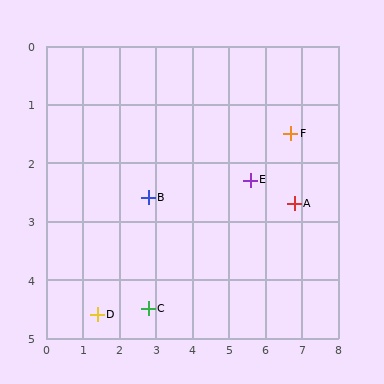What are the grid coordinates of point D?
Point D is at approximately (1.4, 4.6).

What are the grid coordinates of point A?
Point A is at approximately (6.8, 2.7).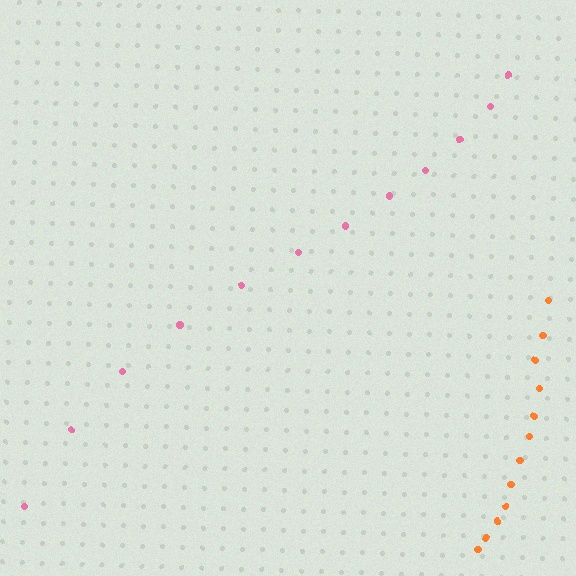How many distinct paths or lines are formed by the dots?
There are 2 distinct paths.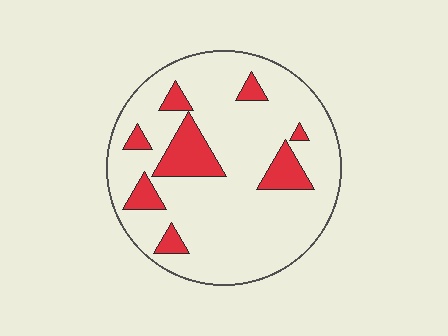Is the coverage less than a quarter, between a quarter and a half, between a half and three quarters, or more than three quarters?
Less than a quarter.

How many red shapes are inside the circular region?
8.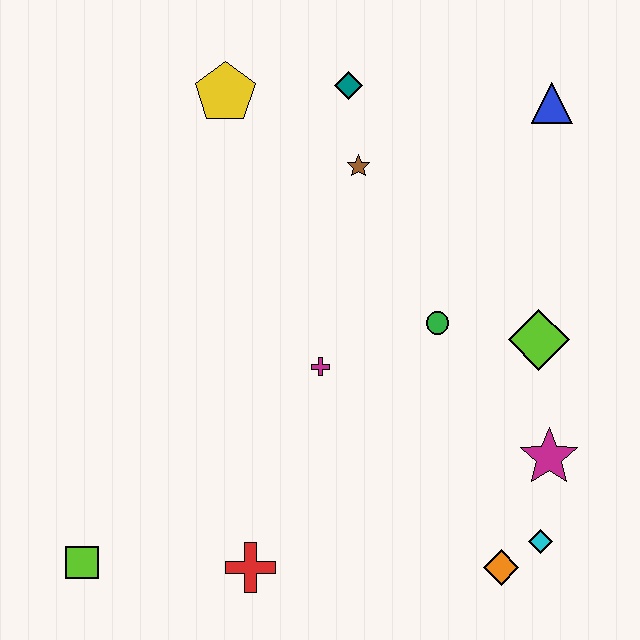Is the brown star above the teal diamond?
No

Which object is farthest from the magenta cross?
The blue triangle is farthest from the magenta cross.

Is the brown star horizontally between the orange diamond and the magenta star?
No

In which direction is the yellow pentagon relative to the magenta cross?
The yellow pentagon is above the magenta cross.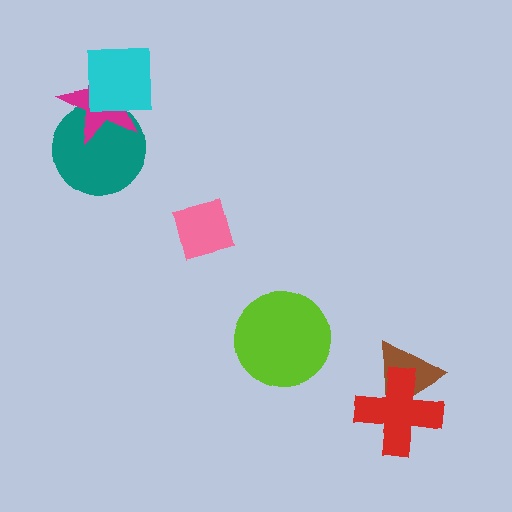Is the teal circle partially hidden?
Yes, it is partially covered by another shape.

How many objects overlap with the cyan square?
1 object overlaps with the cyan square.